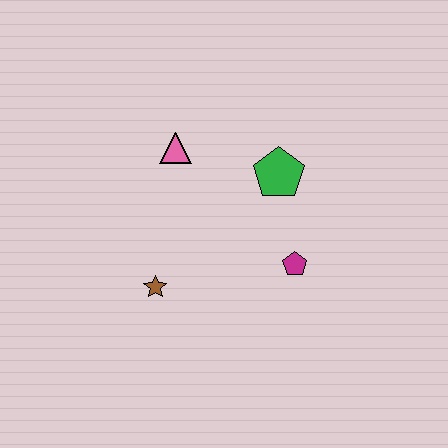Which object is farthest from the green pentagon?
The brown star is farthest from the green pentagon.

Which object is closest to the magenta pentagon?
The green pentagon is closest to the magenta pentagon.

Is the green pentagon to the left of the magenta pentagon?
Yes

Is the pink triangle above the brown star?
Yes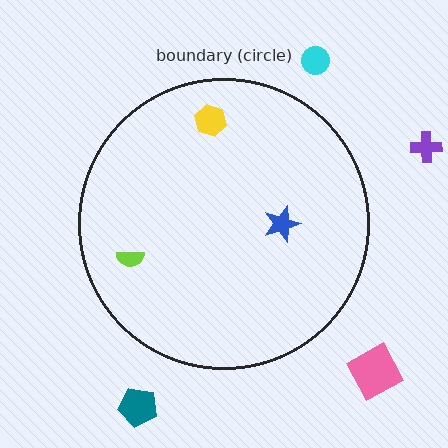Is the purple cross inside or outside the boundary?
Outside.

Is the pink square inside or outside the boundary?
Outside.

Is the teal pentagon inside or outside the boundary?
Outside.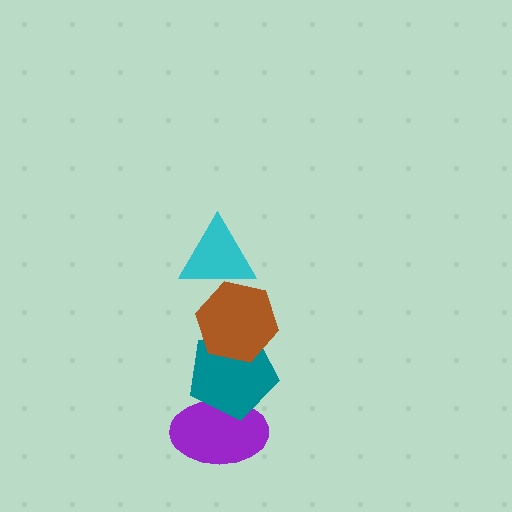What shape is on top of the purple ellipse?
The teal pentagon is on top of the purple ellipse.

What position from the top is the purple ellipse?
The purple ellipse is 4th from the top.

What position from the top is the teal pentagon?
The teal pentagon is 3rd from the top.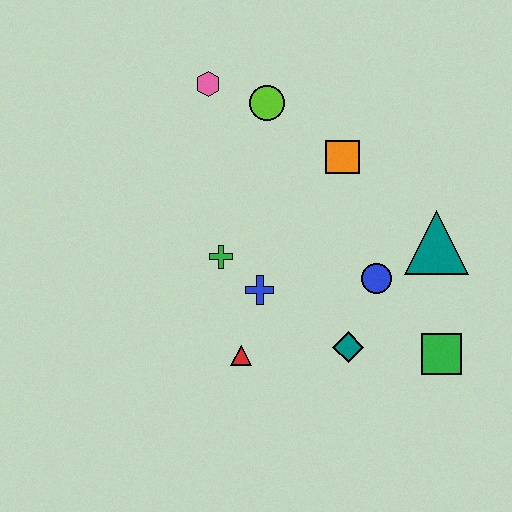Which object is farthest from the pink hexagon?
The green square is farthest from the pink hexagon.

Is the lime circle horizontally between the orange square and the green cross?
Yes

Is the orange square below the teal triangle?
No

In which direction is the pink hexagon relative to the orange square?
The pink hexagon is to the left of the orange square.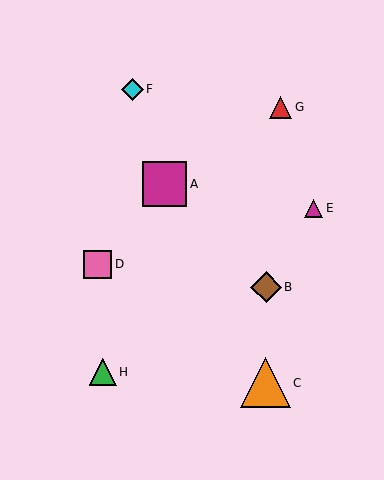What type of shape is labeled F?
Shape F is a cyan diamond.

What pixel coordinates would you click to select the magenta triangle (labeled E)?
Click at (314, 208) to select the magenta triangle E.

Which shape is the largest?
The orange triangle (labeled C) is the largest.